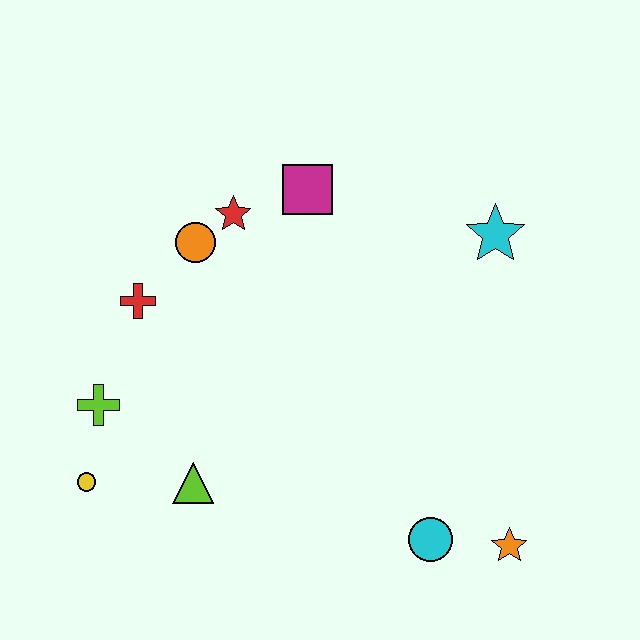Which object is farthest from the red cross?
The orange star is farthest from the red cross.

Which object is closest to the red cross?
The orange circle is closest to the red cross.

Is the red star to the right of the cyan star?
No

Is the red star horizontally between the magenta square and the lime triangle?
Yes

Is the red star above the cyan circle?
Yes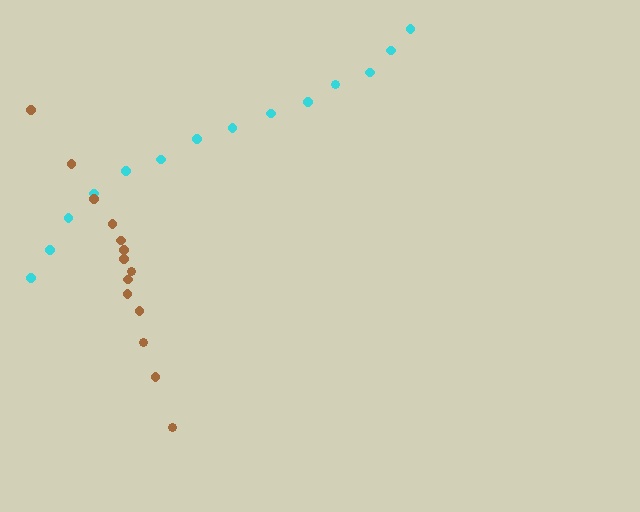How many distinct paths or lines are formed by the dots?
There are 2 distinct paths.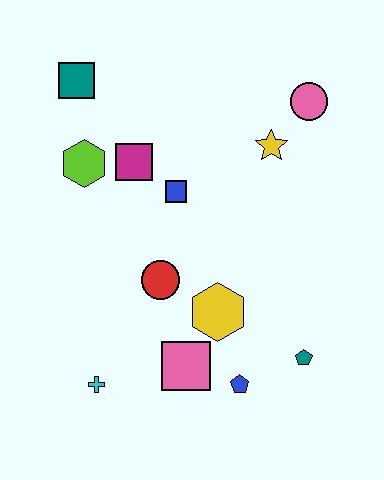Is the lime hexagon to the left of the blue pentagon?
Yes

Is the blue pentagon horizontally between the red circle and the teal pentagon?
Yes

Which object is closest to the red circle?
The yellow hexagon is closest to the red circle.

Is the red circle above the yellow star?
No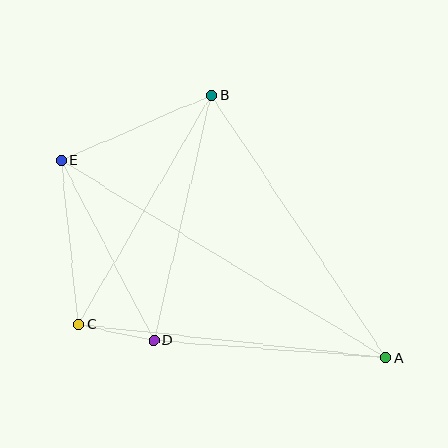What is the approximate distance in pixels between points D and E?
The distance between D and E is approximately 203 pixels.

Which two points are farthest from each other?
Points A and E are farthest from each other.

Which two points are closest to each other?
Points C and D are closest to each other.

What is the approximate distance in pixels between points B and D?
The distance between B and D is approximately 252 pixels.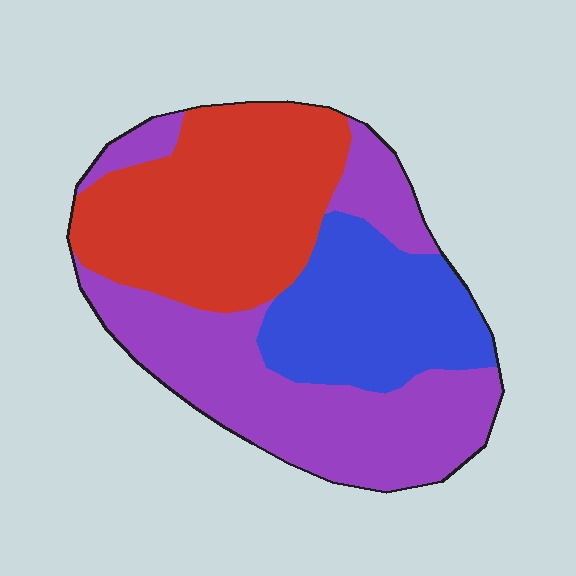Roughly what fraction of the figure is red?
Red covers about 35% of the figure.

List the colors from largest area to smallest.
From largest to smallest: purple, red, blue.